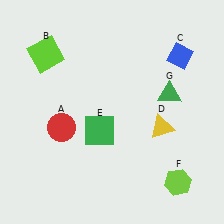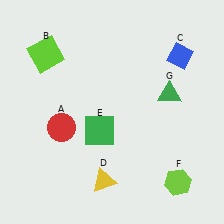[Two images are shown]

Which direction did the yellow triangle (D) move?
The yellow triangle (D) moved left.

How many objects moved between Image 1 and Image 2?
1 object moved between the two images.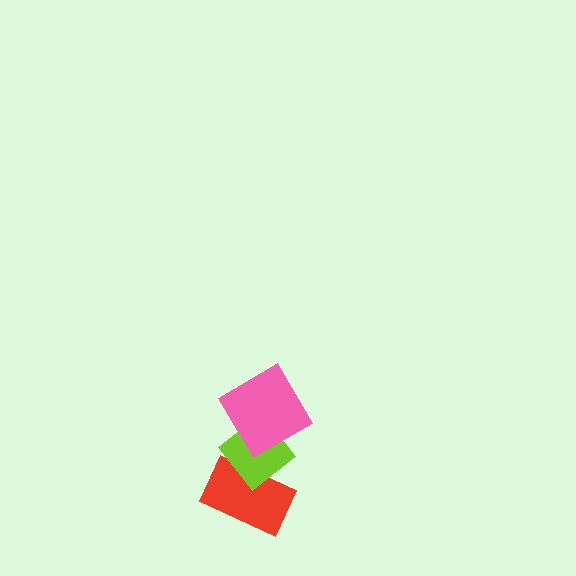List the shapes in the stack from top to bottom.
From top to bottom: the pink diamond, the lime diamond, the red rectangle.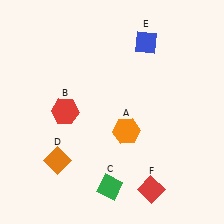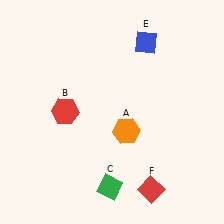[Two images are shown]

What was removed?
The orange diamond (D) was removed in Image 2.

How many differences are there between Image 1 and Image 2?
There is 1 difference between the two images.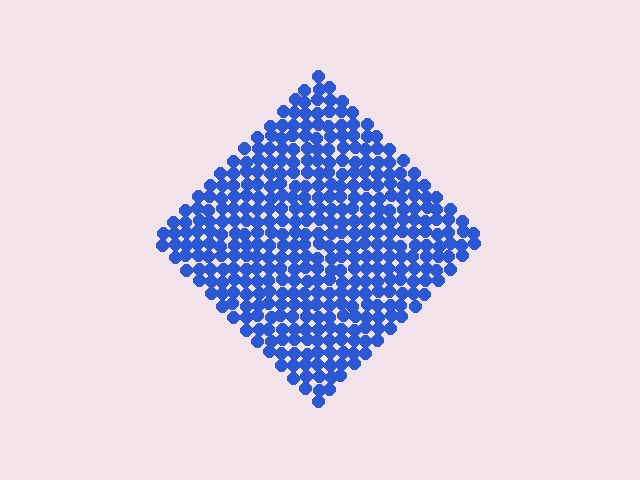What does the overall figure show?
The overall figure shows a diamond.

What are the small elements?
The small elements are circles.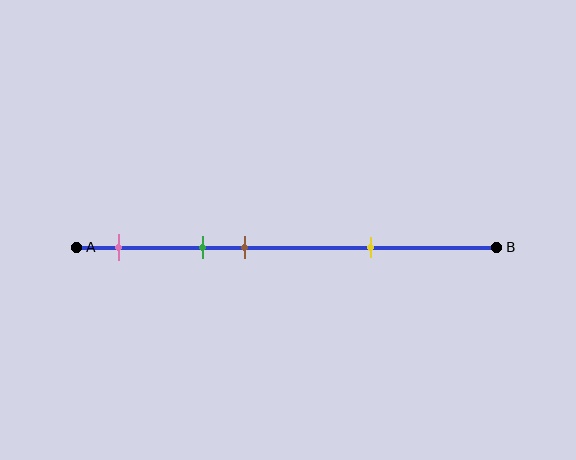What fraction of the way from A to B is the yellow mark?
The yellow mark is approximately 70% (0.7) of the way from A to B.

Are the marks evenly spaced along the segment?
No, the marks are not evenly spaced.